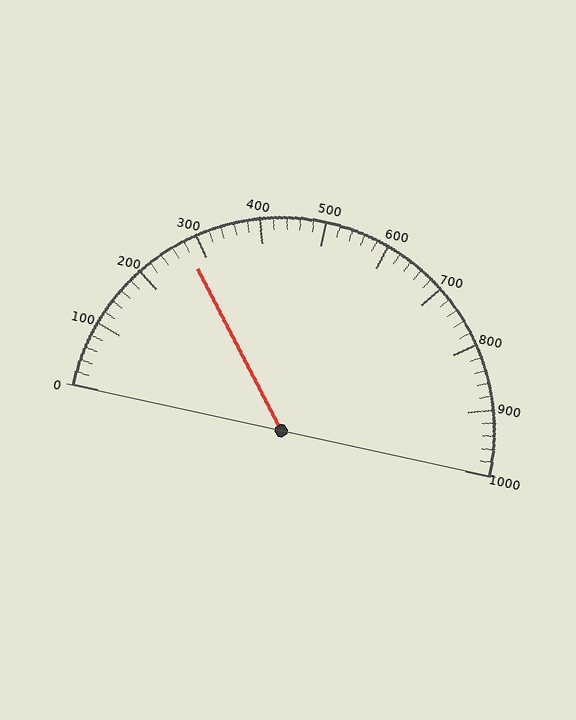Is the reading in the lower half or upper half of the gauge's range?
The reading is in the lower half of the range (0 to 1000).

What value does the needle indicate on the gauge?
The needle indicates approximately 280.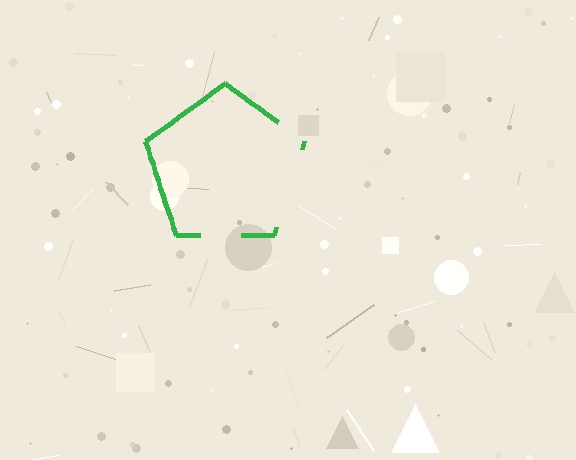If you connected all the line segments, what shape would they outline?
They would outline a pentagon.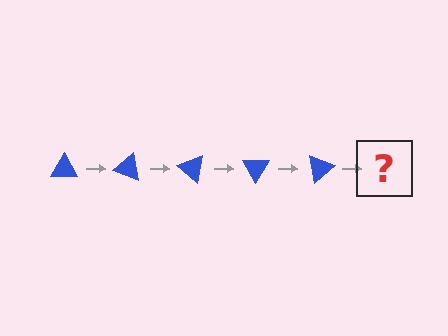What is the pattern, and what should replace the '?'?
The pattern is that the triangle rotates 20 degrees each step. The '?' should be a blue triangle rotated 100 degrees.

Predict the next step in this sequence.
The next step is a blue triangle rotated 100 degrees.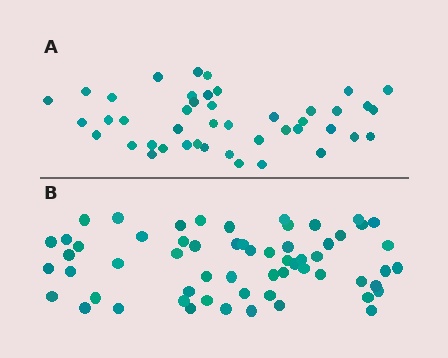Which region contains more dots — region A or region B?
Region B (the bottom region) has more dots.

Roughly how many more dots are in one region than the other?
Region B has approximately 15 more dots than region A.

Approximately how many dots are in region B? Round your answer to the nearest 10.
About 60 dots.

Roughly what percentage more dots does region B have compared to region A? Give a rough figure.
About 35% more.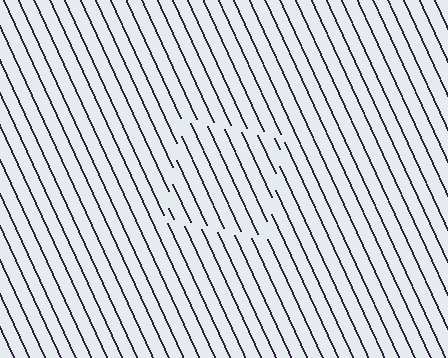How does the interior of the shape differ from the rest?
The interior of the shape contains the same grating, shifted by half a period — the contour is defined by the phase discontinuity where line-ends from the inner and outer gratings abut.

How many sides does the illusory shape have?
4 sides — the line-ends trace a square.